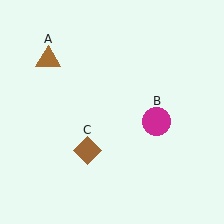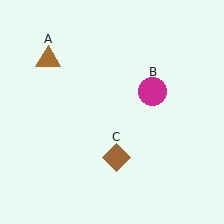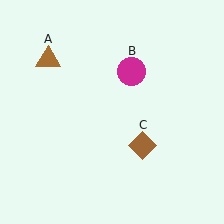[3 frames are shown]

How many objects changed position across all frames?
2 objects changed position: magenta circle (object B), brown diamond (object C).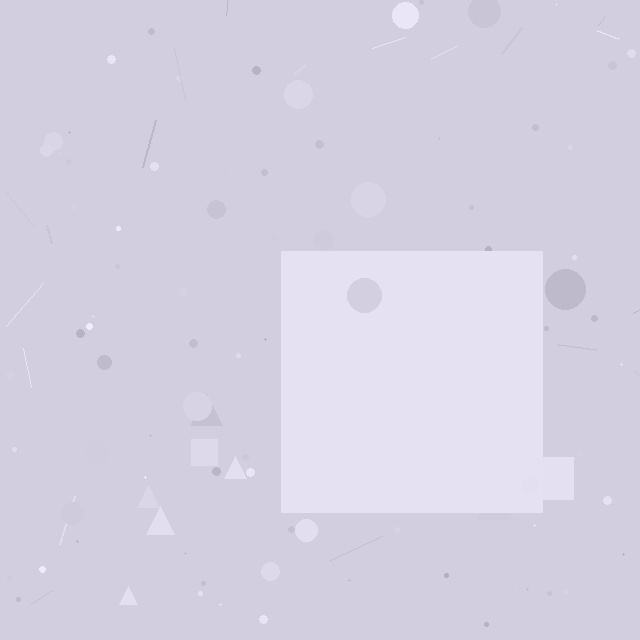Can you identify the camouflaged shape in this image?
The camouflaged shape is a square.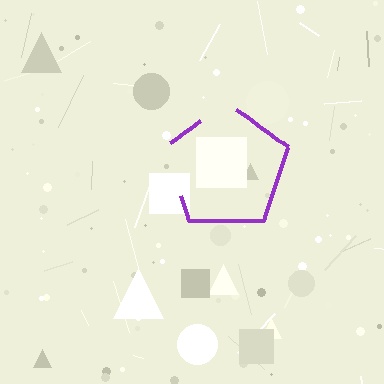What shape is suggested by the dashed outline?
The dashed outline suggests a pentagon.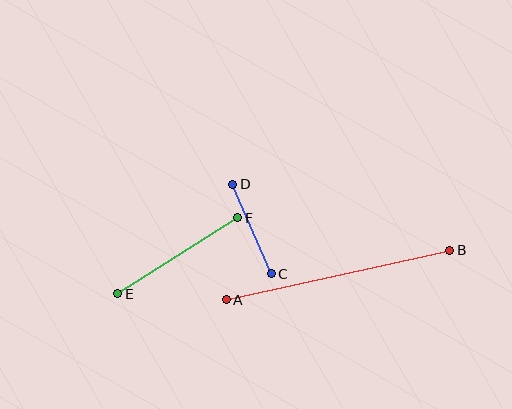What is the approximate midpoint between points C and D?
The midpoint is at approximately (252, 229) pixels.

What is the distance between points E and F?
The distance is approximately 142 pixels.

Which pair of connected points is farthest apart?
Points A and B are farthest apart.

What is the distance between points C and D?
The distance is approximately 98 pixels.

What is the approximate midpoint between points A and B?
The midpoint is at approximately (338, 275) pixels.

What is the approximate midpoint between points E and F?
The midpoint is at approximately (178, 256) pixels.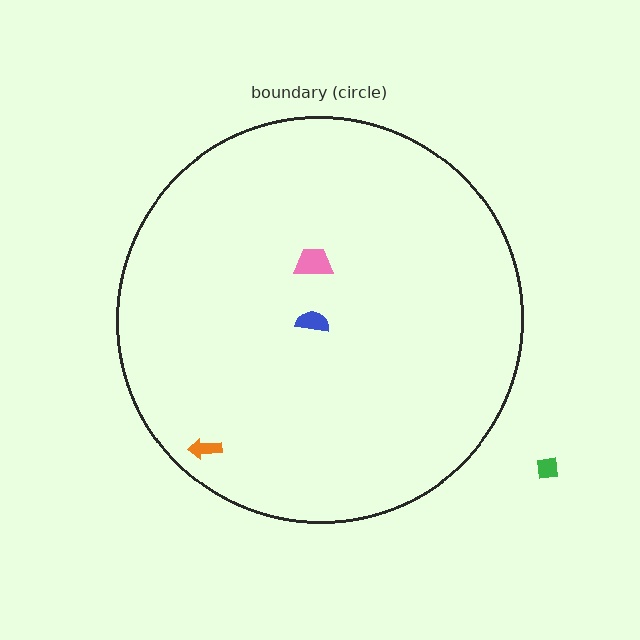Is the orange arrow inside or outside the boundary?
Inside.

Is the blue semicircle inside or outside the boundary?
Inside.